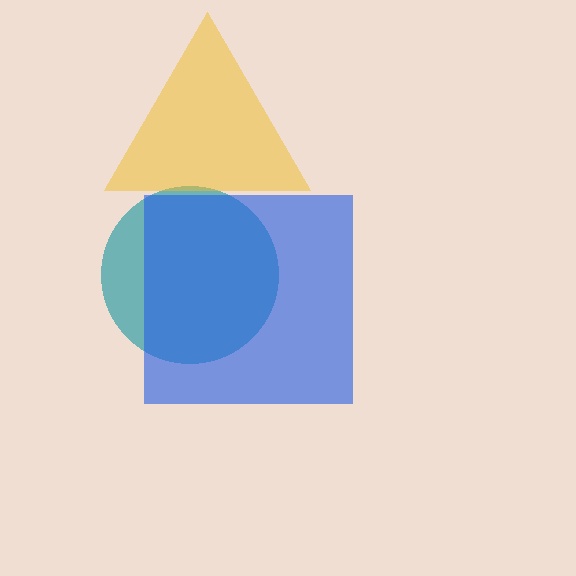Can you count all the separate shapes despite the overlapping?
Yes, there are 3 separate shapes.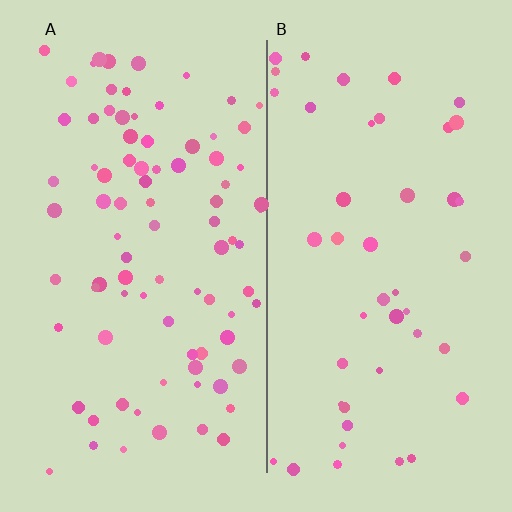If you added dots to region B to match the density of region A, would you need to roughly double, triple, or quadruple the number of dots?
Approximately double.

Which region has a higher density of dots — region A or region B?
A (the left).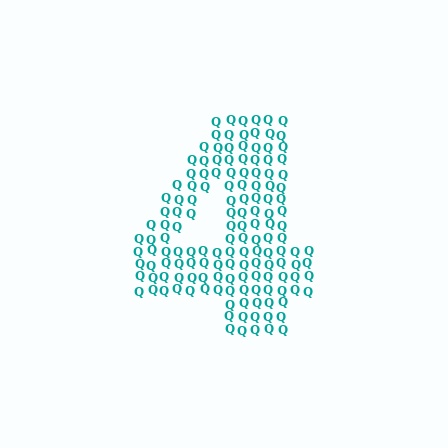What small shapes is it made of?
It is made of small letter Q's.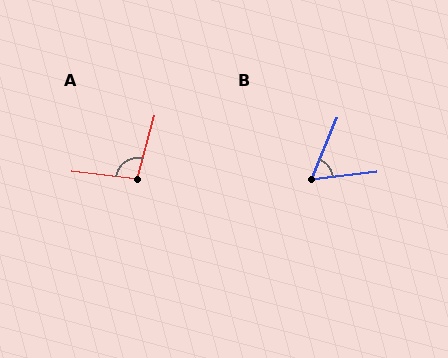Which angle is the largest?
A, at approximately 99 degrees.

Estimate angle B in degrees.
Approximately 60 degrees.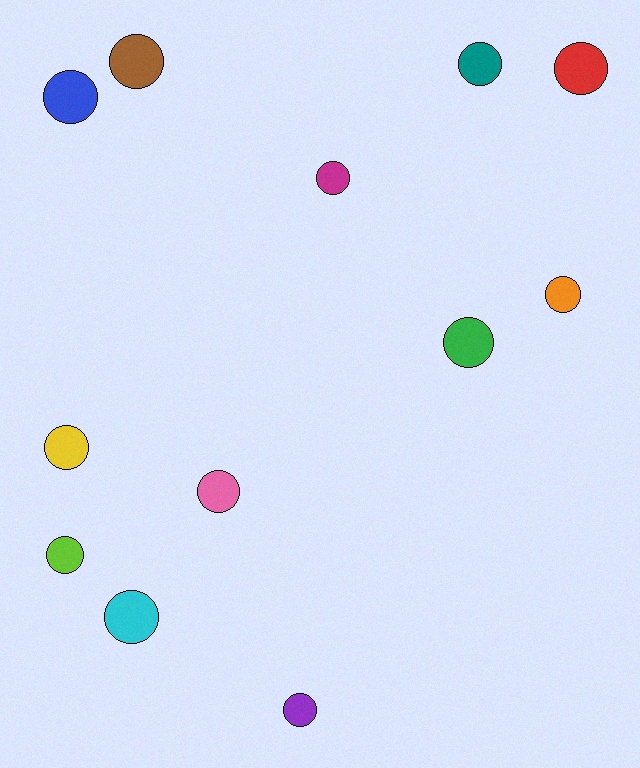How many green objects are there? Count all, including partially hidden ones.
There is 1 green object.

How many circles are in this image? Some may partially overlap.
There are 12 circles.